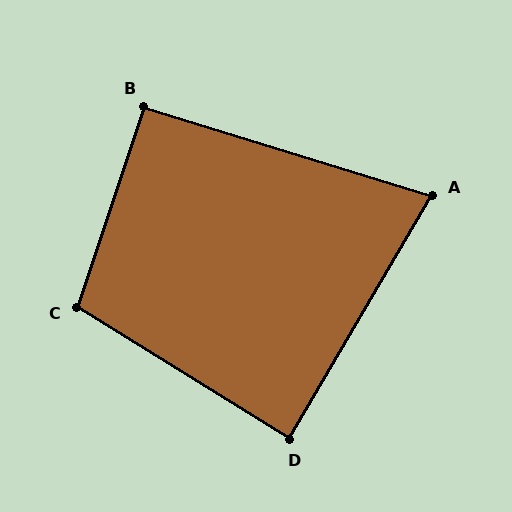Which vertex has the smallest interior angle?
A, at approximately 77 degrees.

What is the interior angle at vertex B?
Approximately 91 degrees (approximately right).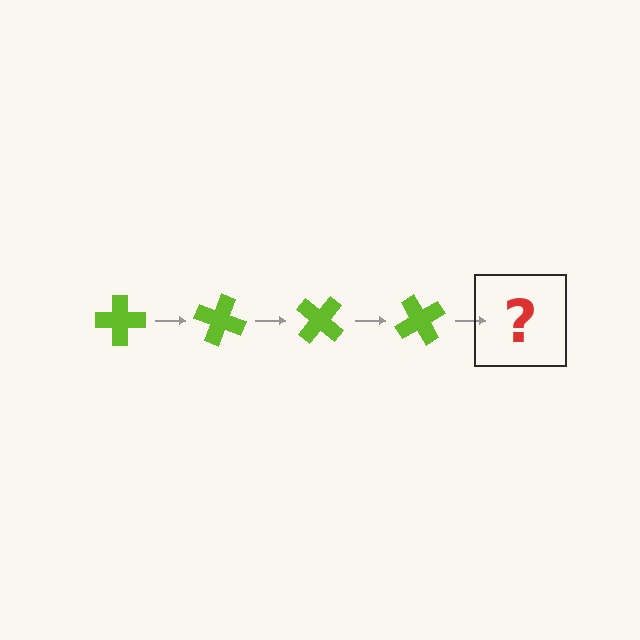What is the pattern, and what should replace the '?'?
The pattern is that the cross rotates 20 degrees each step. The '?' should be a lime cross rotated 80 degrees.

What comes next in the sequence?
The next element should be a lime cross rotated 80 degrees.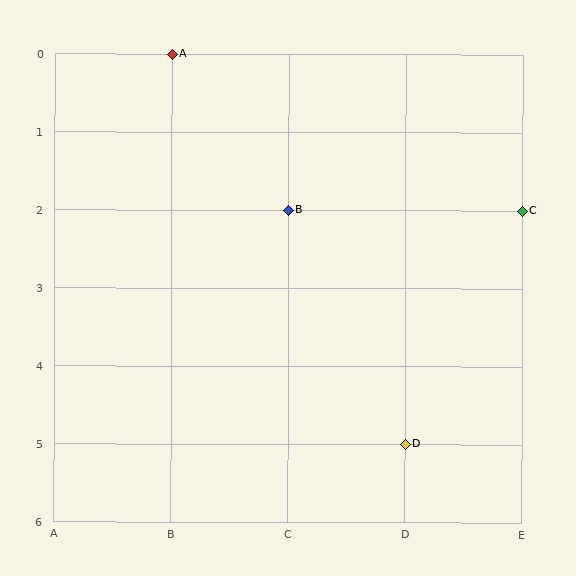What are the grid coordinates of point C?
Point C is at grid coordinates (E, 2).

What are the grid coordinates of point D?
Point D is at grid coordinates (D, 5).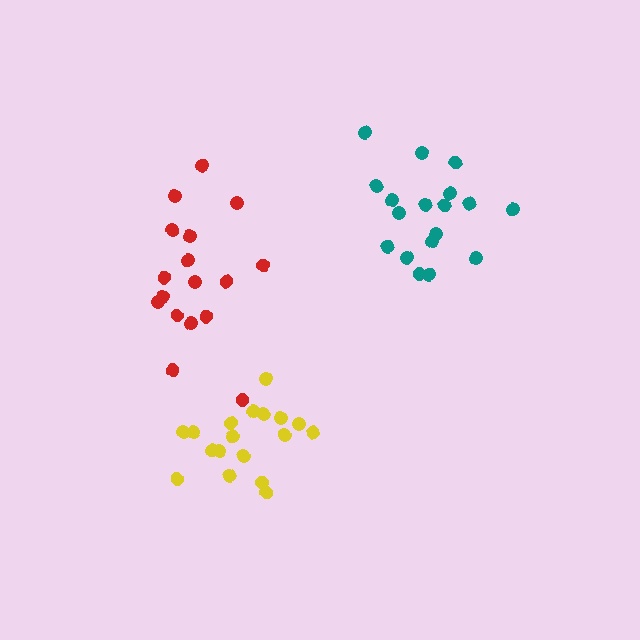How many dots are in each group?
Group 1: 18 dots, Group 2: 17 dots, Group 3: 18 dots (53 total).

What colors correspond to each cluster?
The clusters are colored: teal, red, yellow.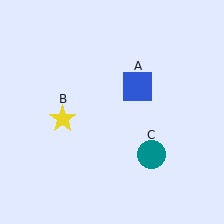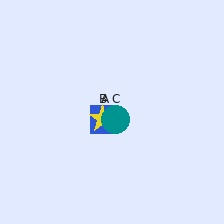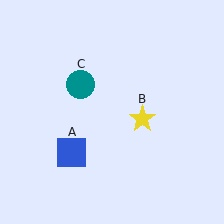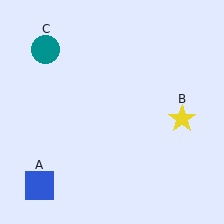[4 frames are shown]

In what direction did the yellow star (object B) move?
The yellow star (object B) moved right.